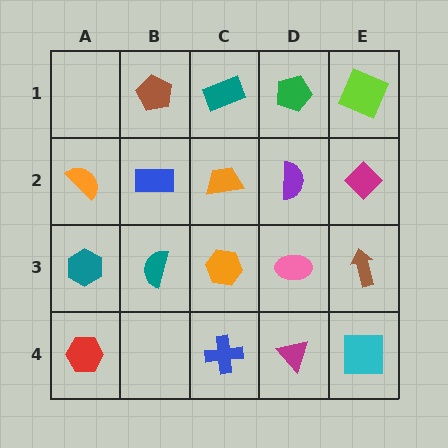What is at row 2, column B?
A blue rectangle.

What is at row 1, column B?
A brown pentagon.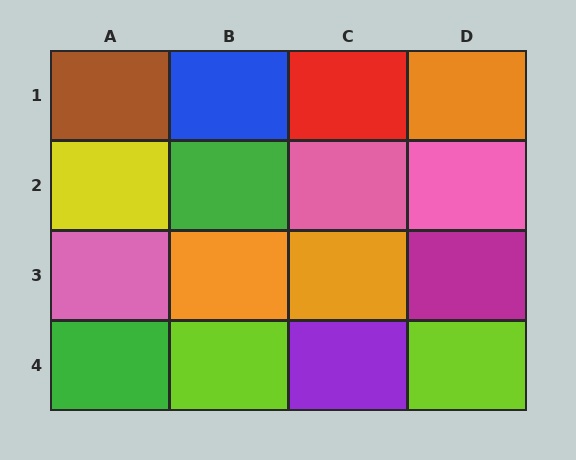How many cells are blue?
1 cell is blue.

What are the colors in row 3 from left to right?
Pink, orange, orange, magenta.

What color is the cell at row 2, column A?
Yellow.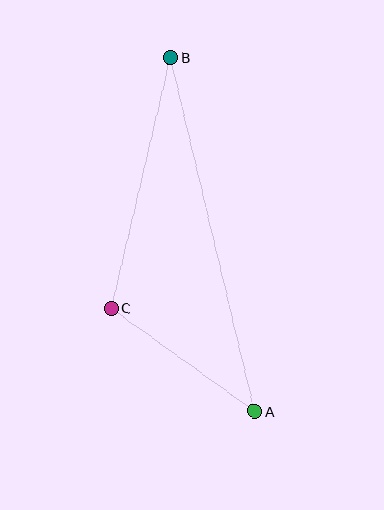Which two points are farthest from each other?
Points A and B are farthest from each other.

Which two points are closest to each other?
Points A and C are closest to each other.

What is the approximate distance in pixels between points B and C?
The distance between B and C is approximately 258 pixels.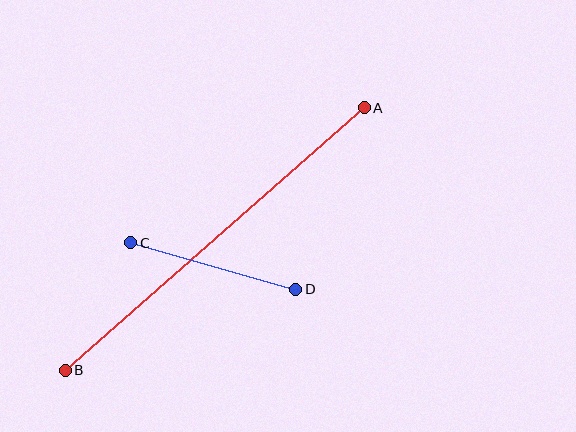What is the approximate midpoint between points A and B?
The midpoint is at approximately (215, 239) pixels.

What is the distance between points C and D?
The distance is approximately 171 pixels.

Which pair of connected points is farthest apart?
Points A and B are farthest apart.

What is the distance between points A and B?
The distance is approximately 398 pixels.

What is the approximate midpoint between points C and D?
The midpoint is at approximately (213, 266) pixels.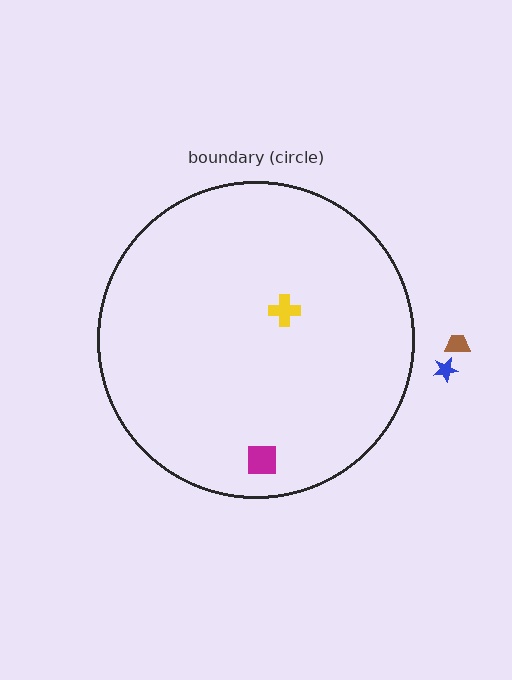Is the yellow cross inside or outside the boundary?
Inside.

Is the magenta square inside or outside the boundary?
Inside.